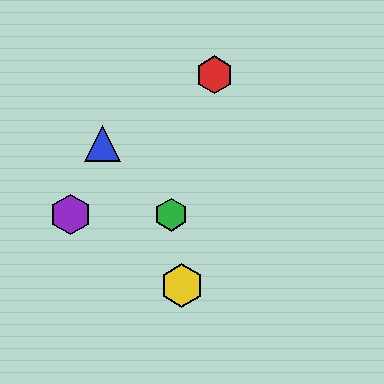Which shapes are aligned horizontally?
The green hexagon, the purple hexagon are aligned horizontally.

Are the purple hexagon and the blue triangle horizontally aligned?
No, the purple hexagon is at y≈215 and the blue triangle is at y≈144.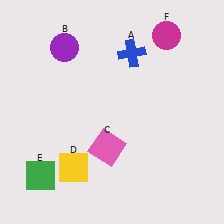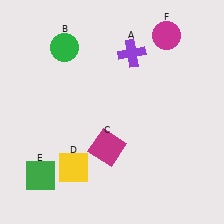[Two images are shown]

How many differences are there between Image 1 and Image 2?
There are 3 differences between the two images.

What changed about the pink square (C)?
In Image 1, C is pink. In Image 2, it changed to magenta.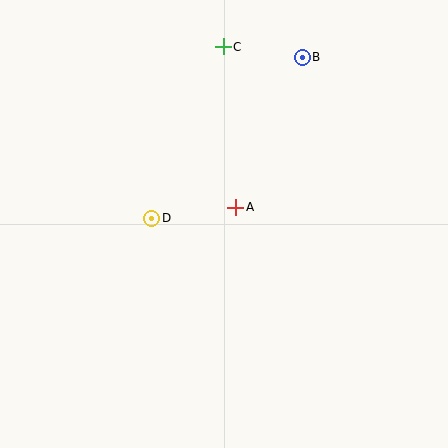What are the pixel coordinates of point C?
Point C is at (223, 47).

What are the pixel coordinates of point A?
Point A is at (236, 207).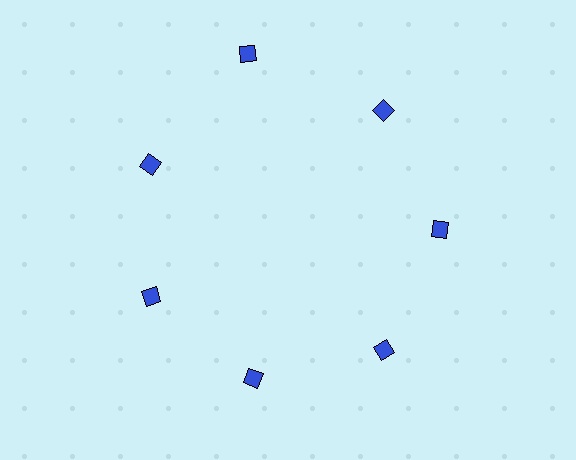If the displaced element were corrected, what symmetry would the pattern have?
It would have 7-fold rotational symmetry — the pattern would map onto itself every 51 degrees.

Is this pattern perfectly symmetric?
No. The 7 blue diamonds are arranged in a ring, but one element near the 12 o'clock position is pushed outward from the center, breaking the 7-fold rotational symmetry.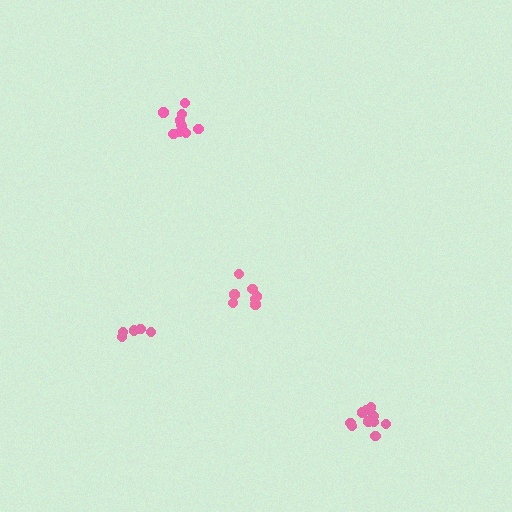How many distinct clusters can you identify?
There are 4 distinct clusters.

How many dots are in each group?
Group 1: 5 dots, Group 2: 10 dots, Group 3: 7 dots, Group 4: 10 dots (32 total).